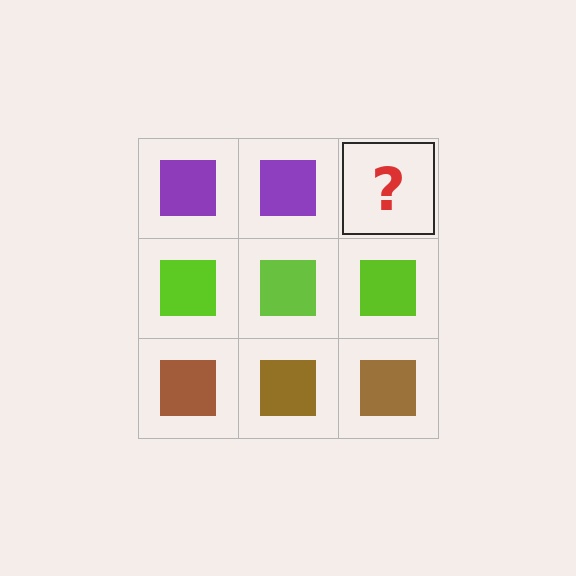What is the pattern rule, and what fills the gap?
The rule is that each row has a consistent color. The gap should be filled with a purple square.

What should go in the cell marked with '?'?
The missing cell should contain a purple square.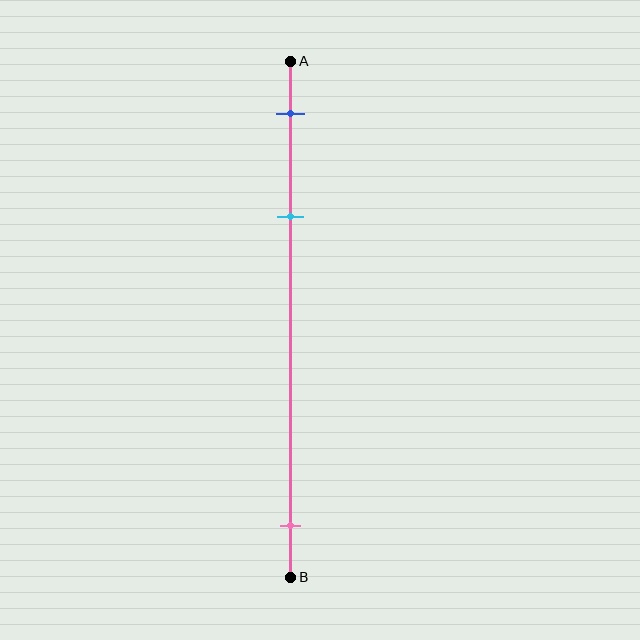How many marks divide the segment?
There are 3 marks dividing the segment.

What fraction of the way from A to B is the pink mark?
The pink mark is approximately 90% (0.9) of the way from A to B.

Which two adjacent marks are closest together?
The blue and cyan marks are the closest adjacent pair.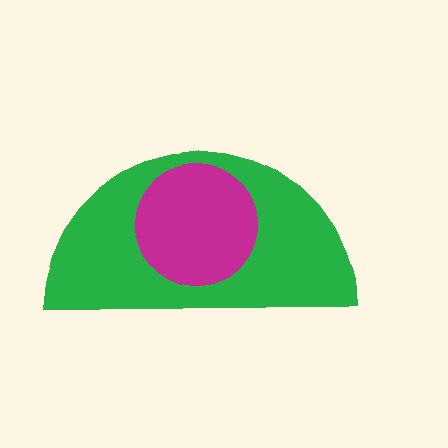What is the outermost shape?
The green semicircle.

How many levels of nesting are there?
2.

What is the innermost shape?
The magenta circle.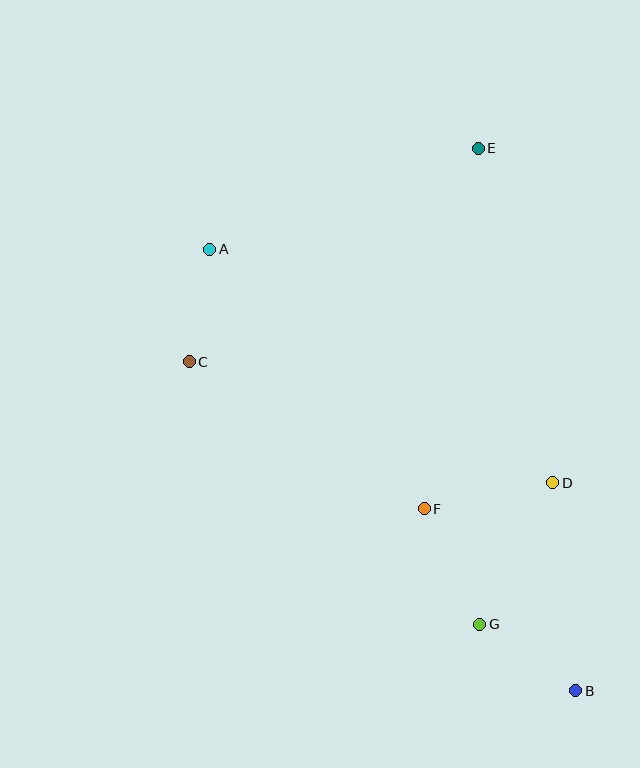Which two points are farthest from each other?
Points A and B are farthest from each other.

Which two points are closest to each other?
Points A and C are closest to each other.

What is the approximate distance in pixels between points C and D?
The distance between C and D is approximately 383 pixels.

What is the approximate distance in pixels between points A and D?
The distance between A and D is approximately 415 pixels.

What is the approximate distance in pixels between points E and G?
The distance between E and G is approximately 476 pixels.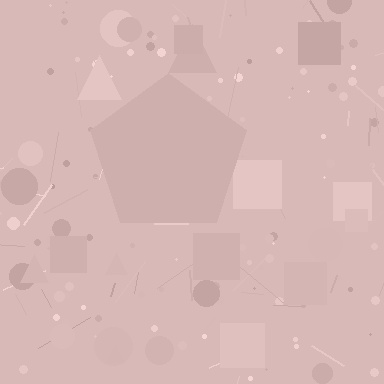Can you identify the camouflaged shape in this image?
The camouflaged shape is a pentagon.